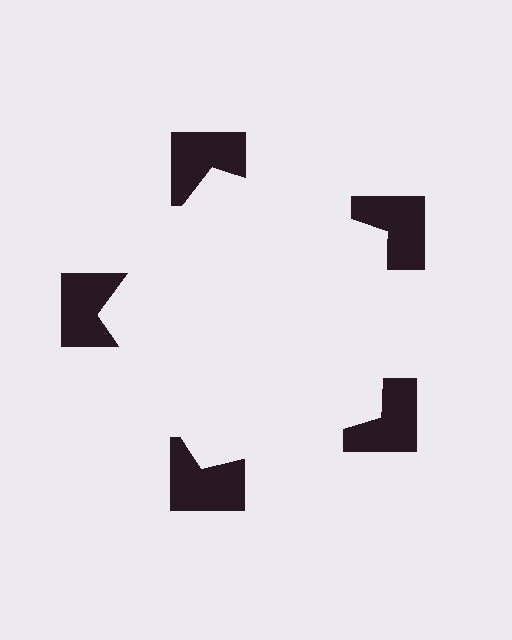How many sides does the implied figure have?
5 sides.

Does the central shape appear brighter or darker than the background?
It typically appears slightly brighter than the background, even though no actual brightness change is drawn.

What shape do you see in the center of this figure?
An illusory pentagon — its edges are inferred from the aligned wedge cuts in the notched squares, not physically drawn.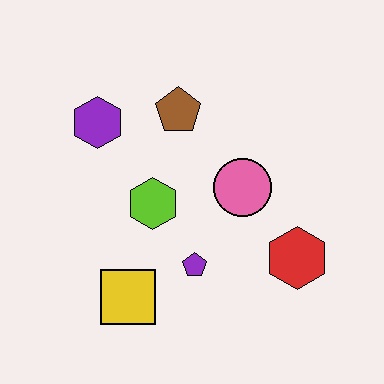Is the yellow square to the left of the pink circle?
Yes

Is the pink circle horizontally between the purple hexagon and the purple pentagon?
No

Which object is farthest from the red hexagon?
The purple hexagon is farthest from the red hexagon.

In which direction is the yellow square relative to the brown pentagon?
The yellow square is below the brown pentagon.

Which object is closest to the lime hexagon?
The purple pentagon is closest to the lime hexagon.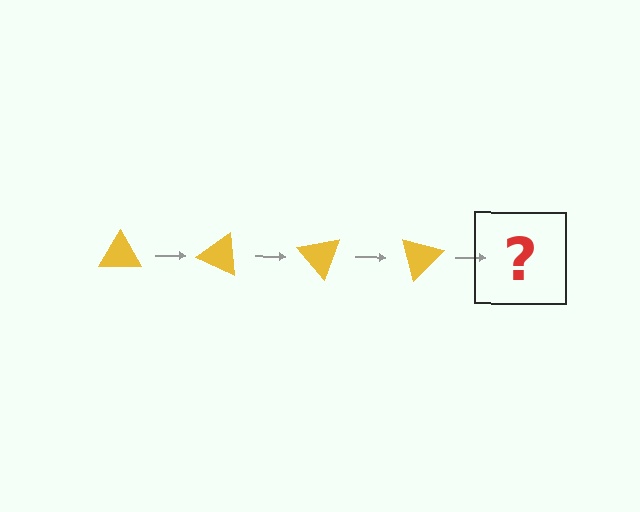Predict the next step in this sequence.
The next step is a yellow triangle rotated 100 degrees.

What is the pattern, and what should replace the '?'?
The pattern is that the triangle rotates 25 degrees each step. The '?' should be a yellow triangle rotated 100 degrees.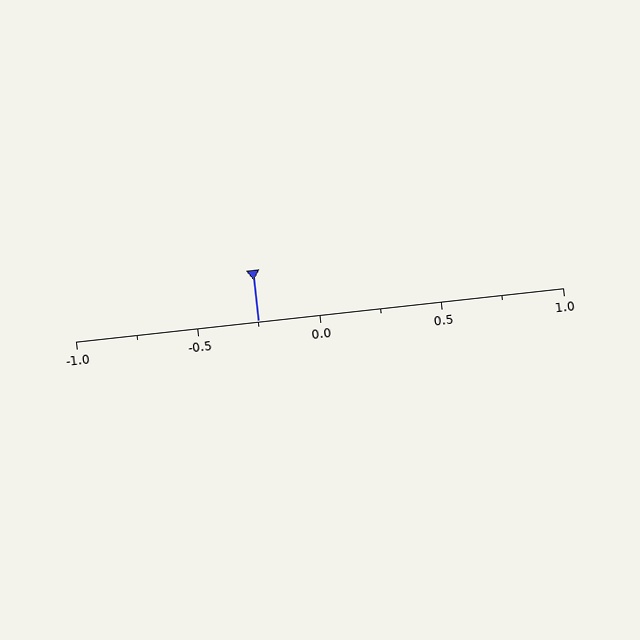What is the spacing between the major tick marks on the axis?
The major ticks are spaced 0.5 apart.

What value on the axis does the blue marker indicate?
The marker indicates approximately -0.25.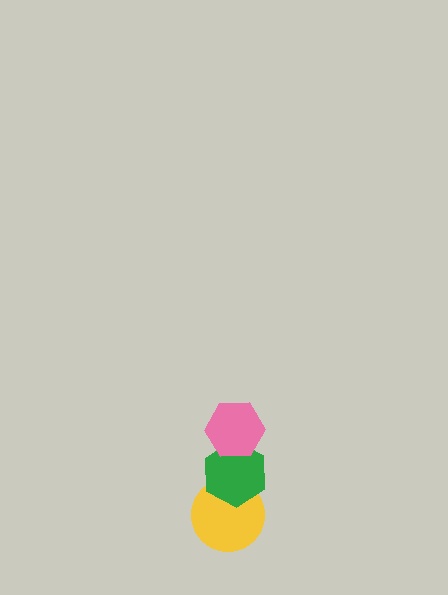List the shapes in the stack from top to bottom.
From top to bottom: the pink hexagon, the green hexagon, the yellow circle.